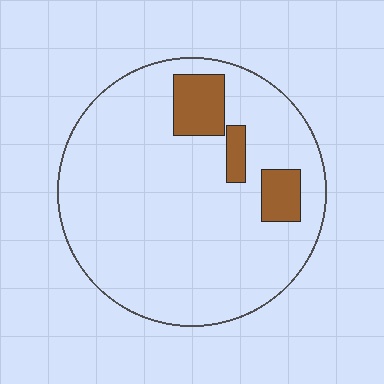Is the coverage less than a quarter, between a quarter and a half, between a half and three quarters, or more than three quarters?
Less than a quarter.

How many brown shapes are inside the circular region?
3.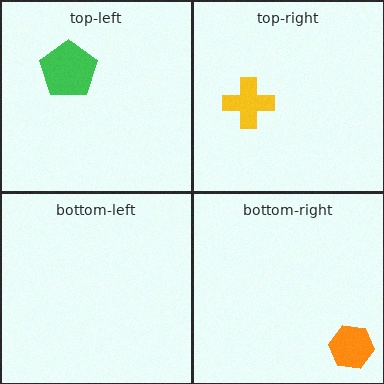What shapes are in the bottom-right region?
The orange hexagon.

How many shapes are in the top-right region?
1.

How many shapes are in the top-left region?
1.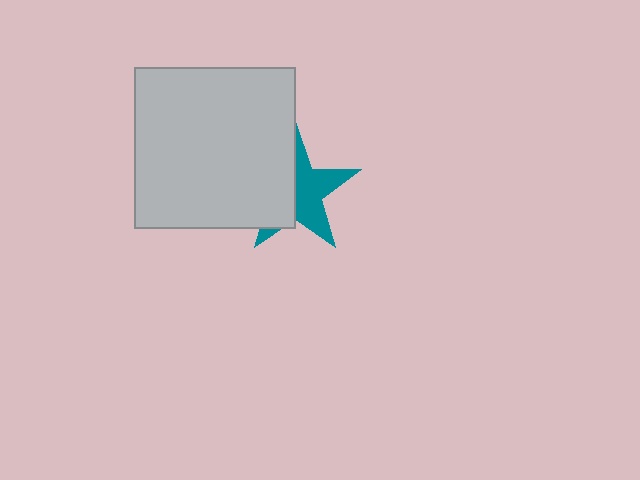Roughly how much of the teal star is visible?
About half of it is visible (roughly 53%).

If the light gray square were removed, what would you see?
You would see the complete teal star.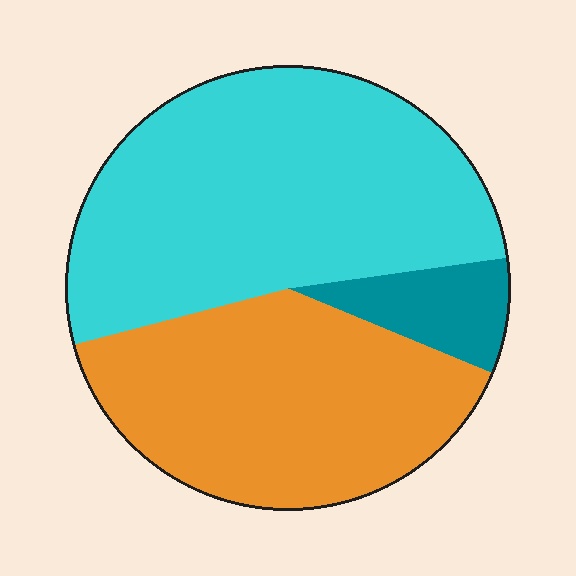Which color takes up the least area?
Teal, at roughly 10%.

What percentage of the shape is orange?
Orange covers about 40% of the shape.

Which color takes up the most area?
Cyan, at roughly 50%.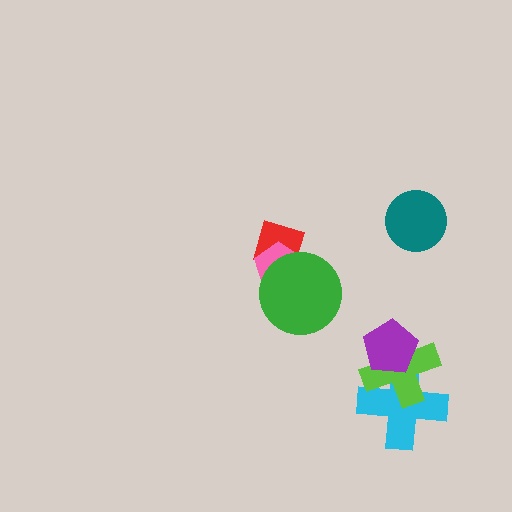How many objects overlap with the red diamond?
2 objects overlap with the red diamond.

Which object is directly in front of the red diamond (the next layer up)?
The pink pentagon is directly in front of the red diamond.